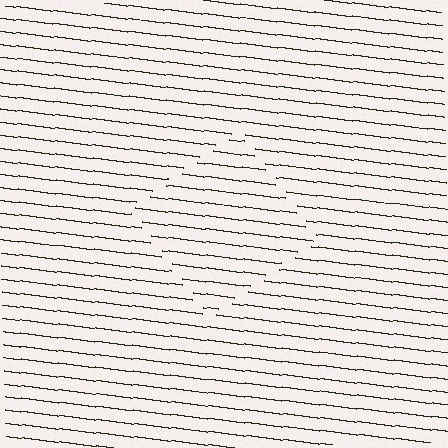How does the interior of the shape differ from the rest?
The interior of the shape contains the same grating, shifted by half a period — the contour is defined by the phase discontinuity where line-ends from the inner and outer gratings abut.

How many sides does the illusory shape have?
4 sides — the line-ends trace a square.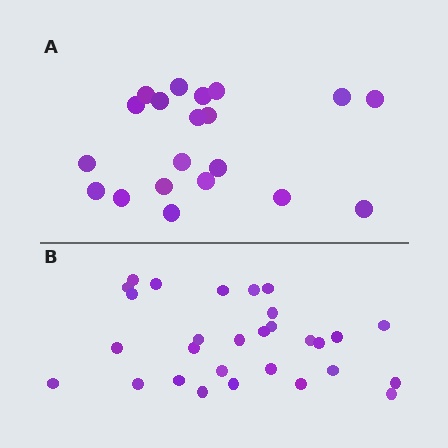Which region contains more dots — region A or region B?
Region B (the bottom region) has more dots.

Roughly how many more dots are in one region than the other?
Region B has roughly 8 or so more dots than region A.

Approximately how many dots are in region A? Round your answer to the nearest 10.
About 20 dots.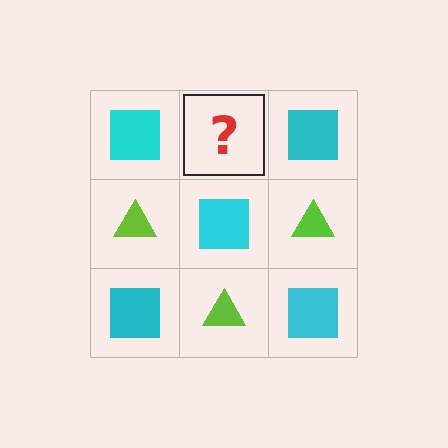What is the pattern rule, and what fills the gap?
The rule is that it alternates cyan square and lime triangle in a checkerboard pattern. The gap should be filled with a lime triangle.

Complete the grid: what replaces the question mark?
The question mark should be replaced with a lime triangle.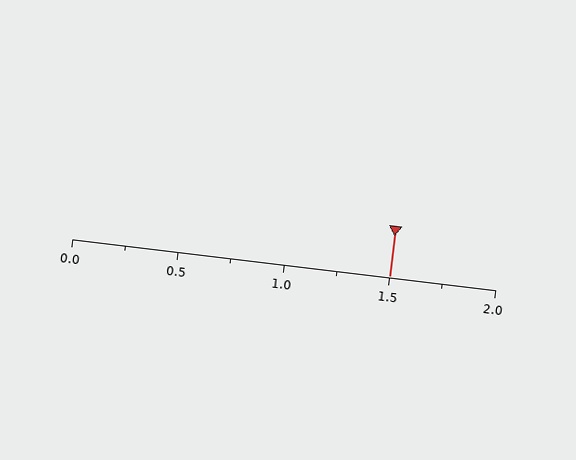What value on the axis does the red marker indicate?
The marker indicates approximately 1.5.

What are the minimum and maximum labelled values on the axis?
The axis runs from 0.0 to 2.0.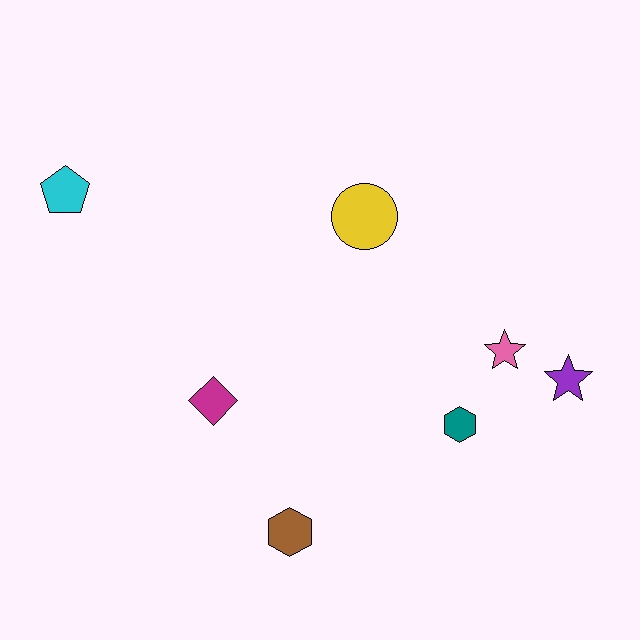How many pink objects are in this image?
There is 1 pink object.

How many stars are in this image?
There are 2 stars.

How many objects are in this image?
There are 7 objects.